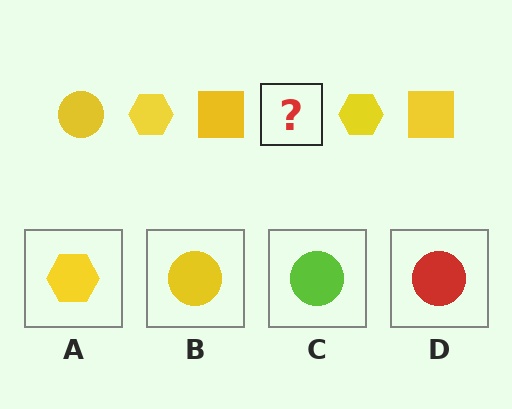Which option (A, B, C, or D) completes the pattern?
B.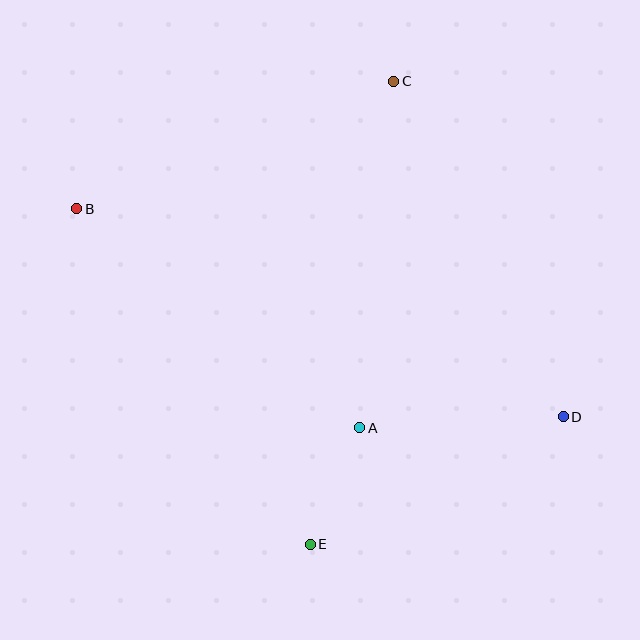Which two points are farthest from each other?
Points B and D are farthest from each other.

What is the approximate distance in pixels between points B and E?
The distance between B and E is approximately 409 pixels.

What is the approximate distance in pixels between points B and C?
The distance between B and C is approximately 341 pixels.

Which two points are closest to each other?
Points A and E are closest to each other.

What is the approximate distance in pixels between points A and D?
The distance between A and D is approximately 204 pixels.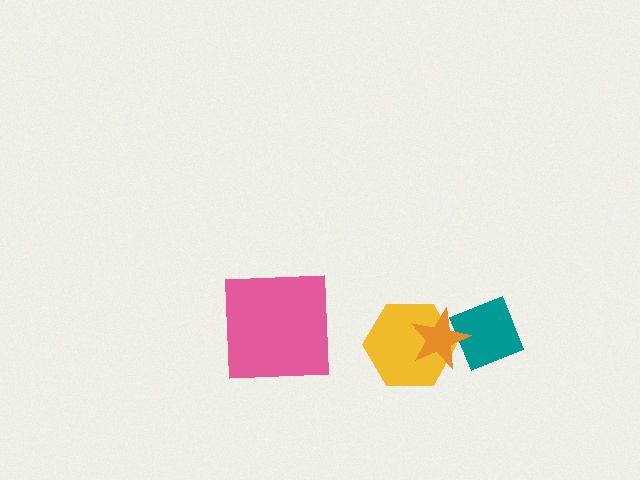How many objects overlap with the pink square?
0 objects overlap with the pink square.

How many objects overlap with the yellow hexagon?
2 objects overlap with the yellow hexagon.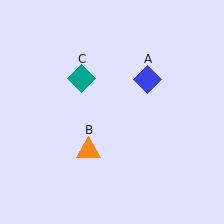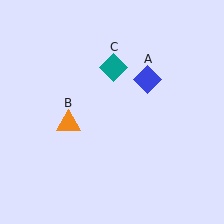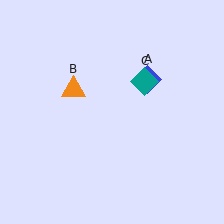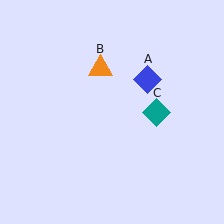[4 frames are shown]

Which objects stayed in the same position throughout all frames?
Blue diamond (object A) remained stationary.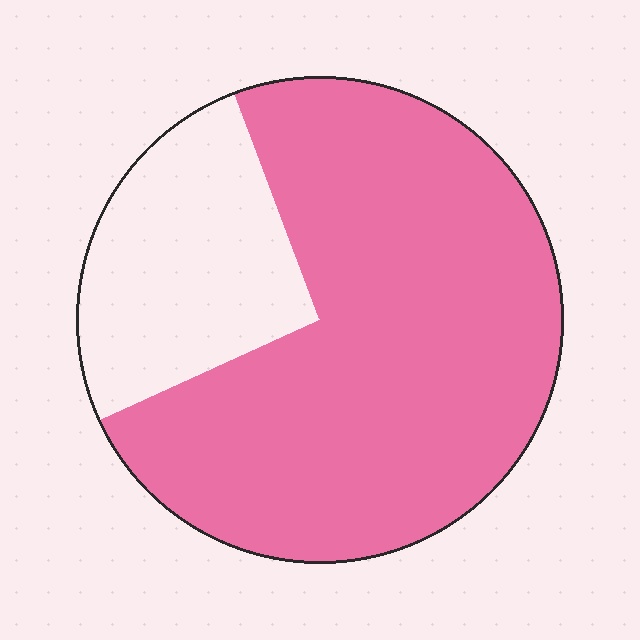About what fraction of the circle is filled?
About three quarters (3/4).